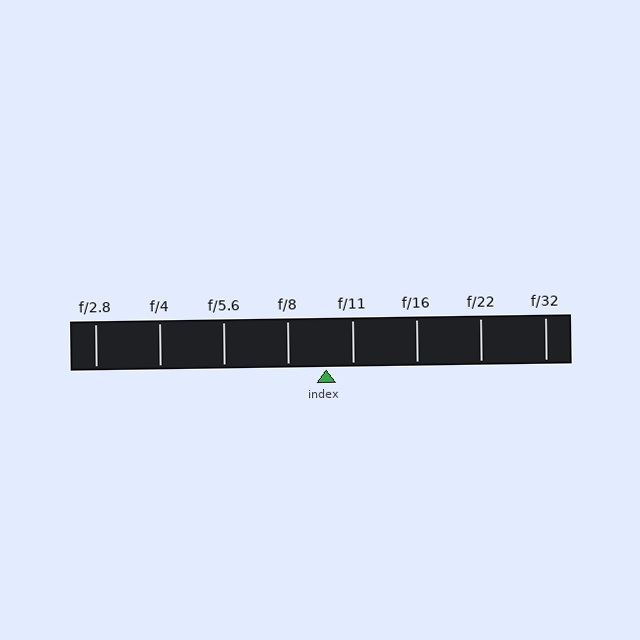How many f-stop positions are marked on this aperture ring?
There are 8 f-stop positions marked.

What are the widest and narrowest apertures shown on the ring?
The widest aperture shown is f/2.8 and the narrowest is f/32.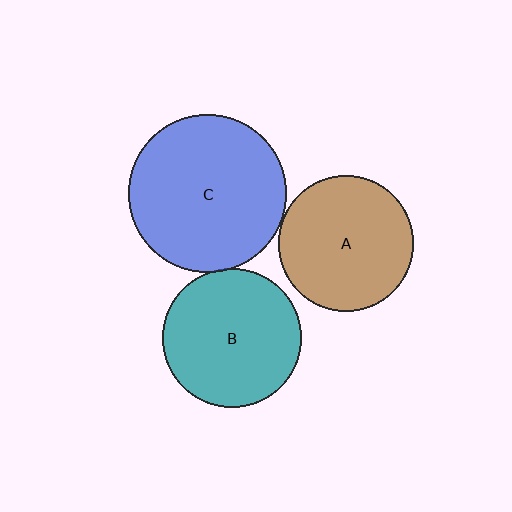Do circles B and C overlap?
Yes.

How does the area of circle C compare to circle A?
Approximately 1.4 times.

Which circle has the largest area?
Circle C (blue).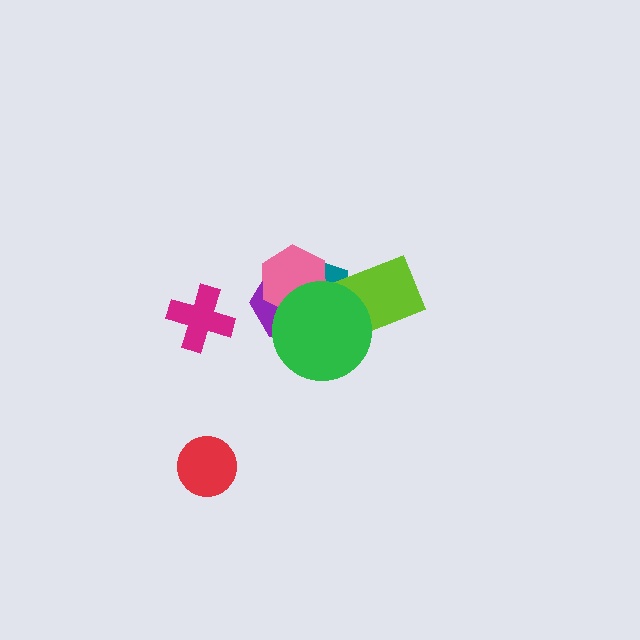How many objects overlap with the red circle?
0 objects overlap with the red circle.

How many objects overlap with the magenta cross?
0 objects overlap with the magenta cross.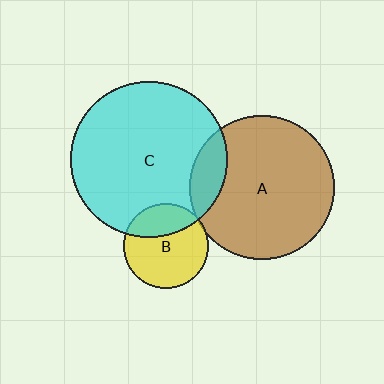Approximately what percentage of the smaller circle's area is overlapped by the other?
Approximately 30%.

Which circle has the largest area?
Circle C (cyan).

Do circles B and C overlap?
Yes.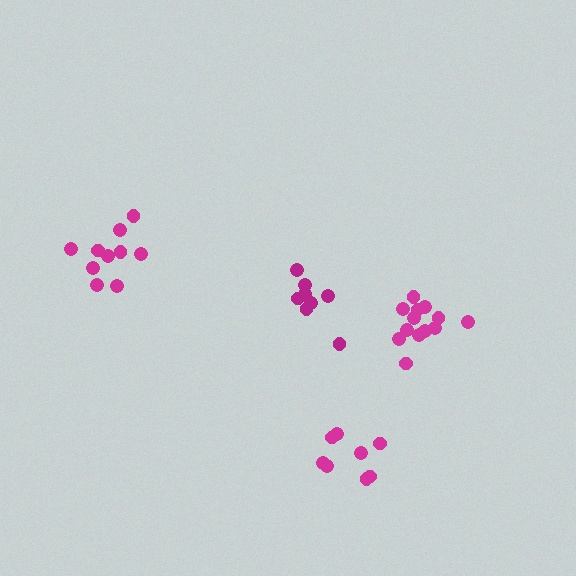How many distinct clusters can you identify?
There are 4 distinct clusters.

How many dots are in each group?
Group 1: 8 dots, Group 2: 8 dots, Group 3: 10 dots, Group 4: 13 dots (39 total).